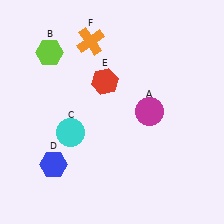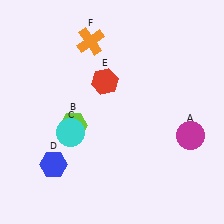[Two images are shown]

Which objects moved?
The objects that moved are: the magenta circle (A), the lime hexagon (B).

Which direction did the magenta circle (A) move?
The magenta circle (A) moved right.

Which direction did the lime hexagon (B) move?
The lime hexagon (B) moved down.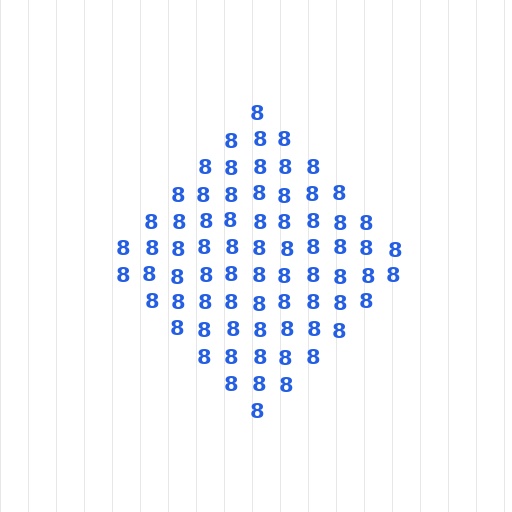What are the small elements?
The small elements are digit 8's.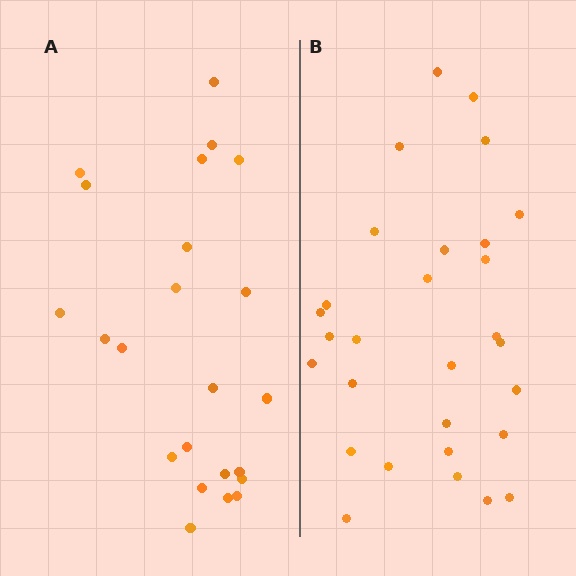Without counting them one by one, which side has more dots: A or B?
Region B (the right region) has more dots.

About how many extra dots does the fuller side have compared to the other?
Region B has about 6 more dots than region A.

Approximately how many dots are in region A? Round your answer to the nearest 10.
About 20 dots. (The exact count is 23, which rounds to 20.)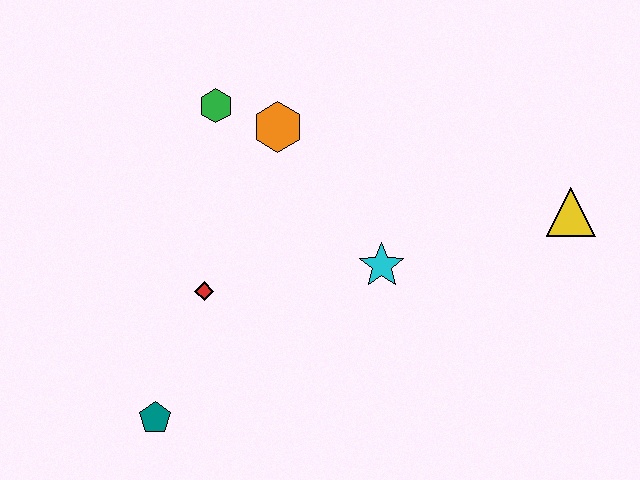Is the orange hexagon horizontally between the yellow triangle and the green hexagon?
Yes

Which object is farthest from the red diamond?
The yellow triangle is farthest from the red diamond.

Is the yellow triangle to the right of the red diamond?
Yes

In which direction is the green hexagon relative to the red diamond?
The green hexagon is above the red diamond.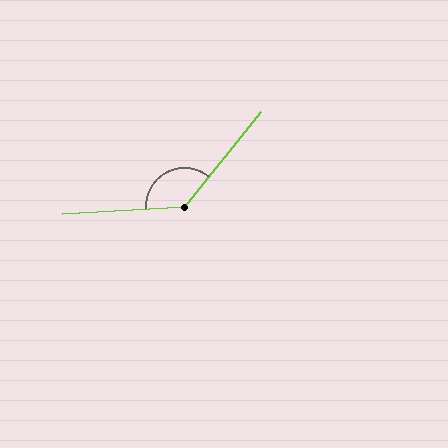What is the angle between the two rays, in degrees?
Approximately 133 degrees.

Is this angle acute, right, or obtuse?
It is obtuse.